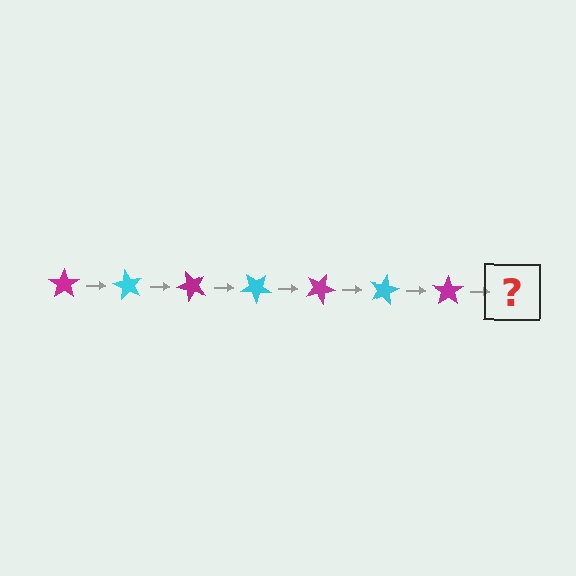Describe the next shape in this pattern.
It should be a cyan star, rotated 420 degrees from the start.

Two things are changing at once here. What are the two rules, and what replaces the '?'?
The two rules are that it rotates 60 degrees each step and the color cycles through magenta and cyan. The '?' should be a cyan star, rotated 420 degrees from the start.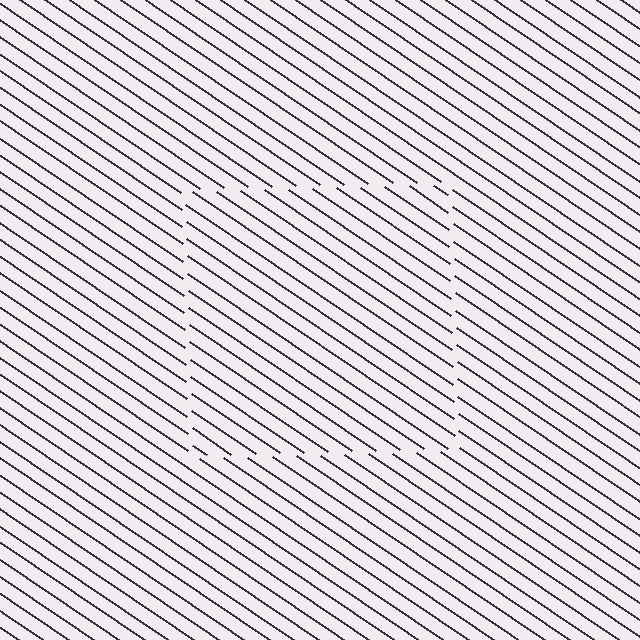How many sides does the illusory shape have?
4 sides — the line-ends trace a square.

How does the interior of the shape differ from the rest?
The interior of the shape contains the same grating, shifted by half a period — the contour is defined by the phase discontinuity where line-ends from the inner and outer gratings abut.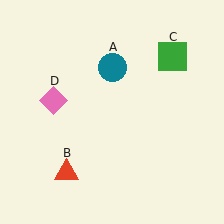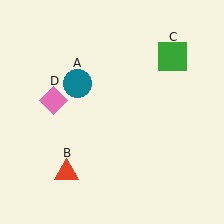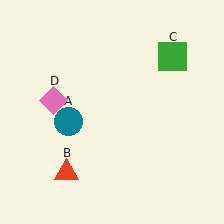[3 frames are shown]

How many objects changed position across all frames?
1 object changed position: teal circle (object A).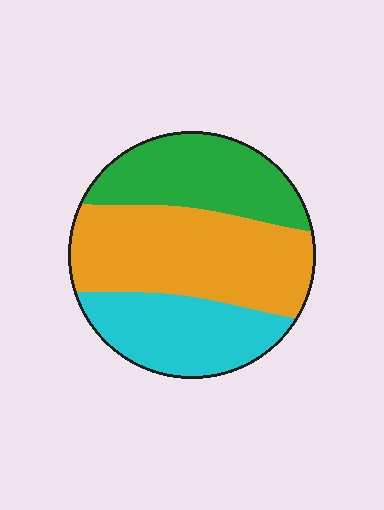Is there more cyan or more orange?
Orange.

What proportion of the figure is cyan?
Cyan covers around 25% of the figure.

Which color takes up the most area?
Orange, at roughly 45%.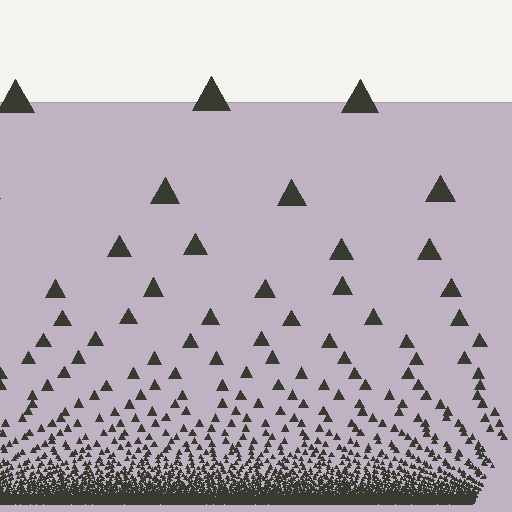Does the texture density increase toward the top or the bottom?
Density increases toward the bottom.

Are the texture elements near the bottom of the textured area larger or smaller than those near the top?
Smaller. The gradient is inverted — elements near the bottom are smaller and denser.